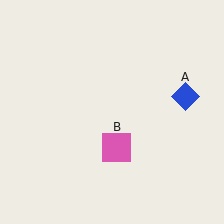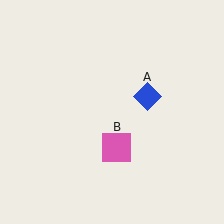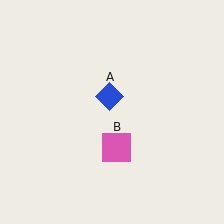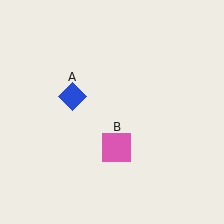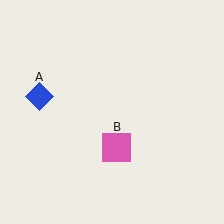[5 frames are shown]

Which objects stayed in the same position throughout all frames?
Pink square (object B) remained stationary.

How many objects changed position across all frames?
1 object changed position: blue diamond (object A).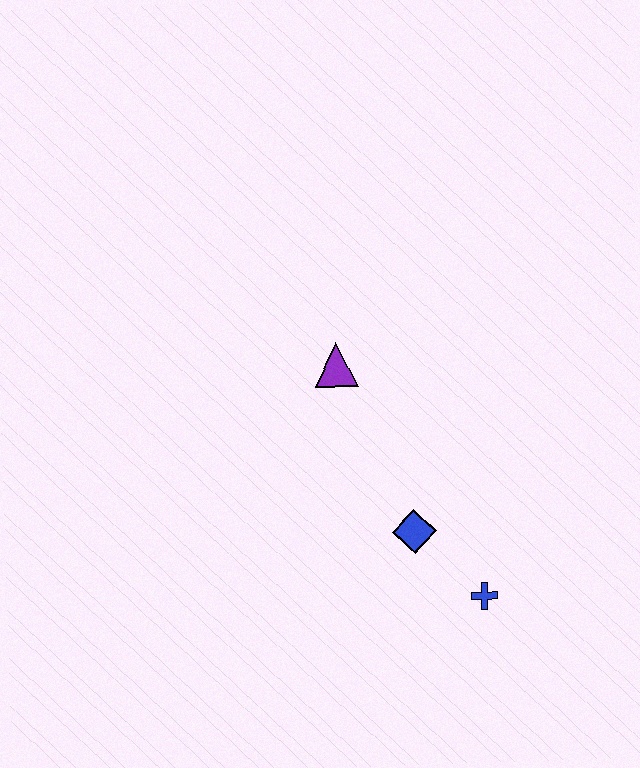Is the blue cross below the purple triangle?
Yes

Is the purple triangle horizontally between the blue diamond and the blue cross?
No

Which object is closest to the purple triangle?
The blue diamond is closest to the purple triangle.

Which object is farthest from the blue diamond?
The purple triangle is farthest from the blue diamond.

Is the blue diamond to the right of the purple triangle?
Yes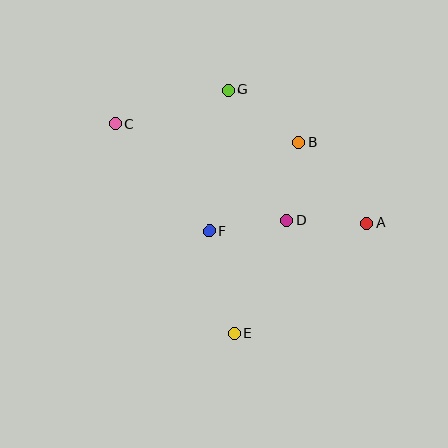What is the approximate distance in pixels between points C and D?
The distance between C and D is approximately 196 pixels.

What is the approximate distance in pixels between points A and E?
The distance between A and E is approximately 172 pixels.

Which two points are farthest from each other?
Points A and C are farthest from each other.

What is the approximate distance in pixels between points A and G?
The distance between A and G is approximately 192 pixels.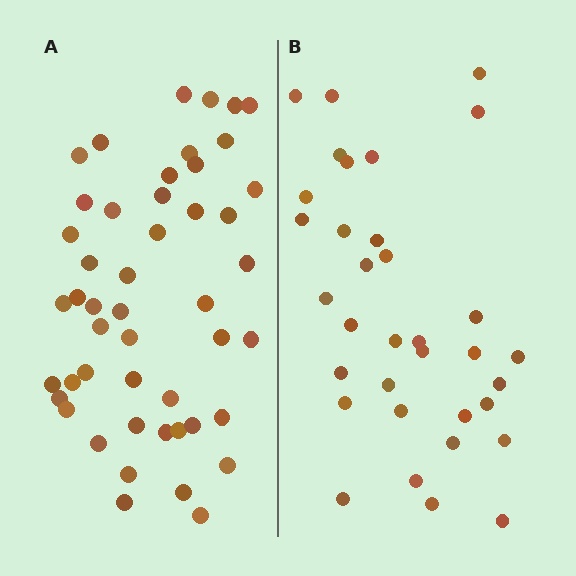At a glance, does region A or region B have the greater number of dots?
Region A (the left region) has more dots.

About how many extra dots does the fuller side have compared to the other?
Region A has approximately 15 more dots than region B.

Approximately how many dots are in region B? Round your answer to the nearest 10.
About 30 dots. (The exact count is 34, which rounds to 30.)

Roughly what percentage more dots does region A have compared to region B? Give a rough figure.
About 40% more.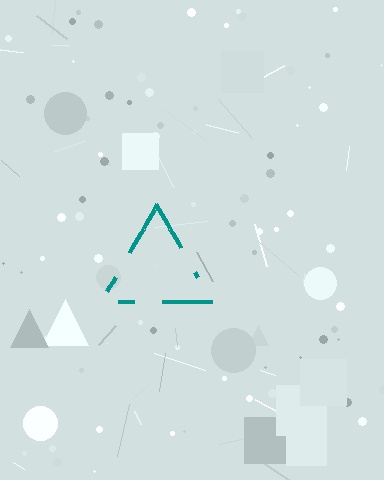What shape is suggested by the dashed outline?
The dashed outline suggests a triangle.